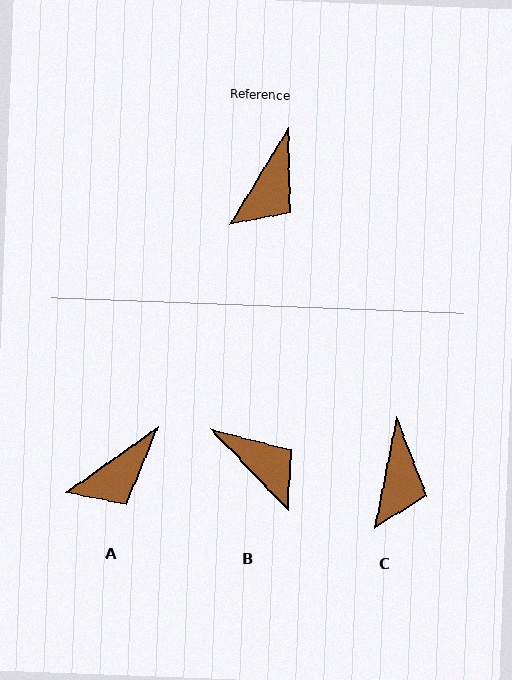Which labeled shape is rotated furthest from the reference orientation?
B, about 75 degrees away.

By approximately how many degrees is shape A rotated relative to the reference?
Approximately 23 degrees clockwise.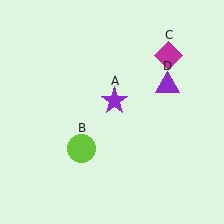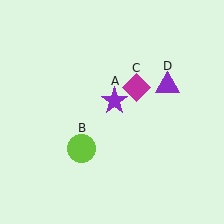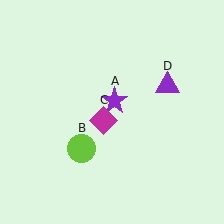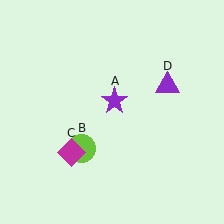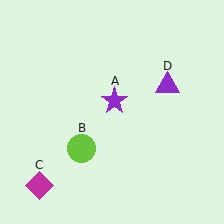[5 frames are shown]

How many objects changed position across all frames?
1 object changed position: magenta diamond (object C).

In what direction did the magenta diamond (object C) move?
The magenta diamond (object C) moved down and to the left.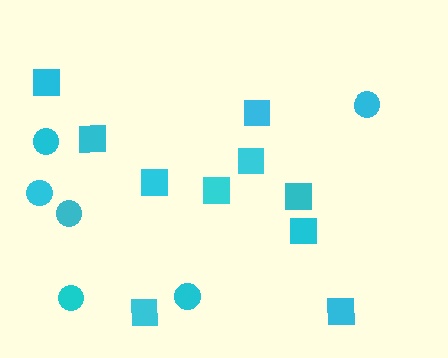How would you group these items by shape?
There are 2 groups: one group of squares (10) and one group of circles (6).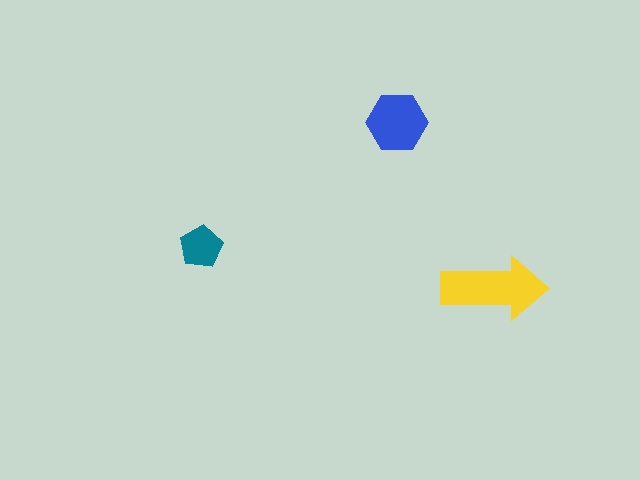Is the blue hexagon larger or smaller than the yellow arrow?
Smaller.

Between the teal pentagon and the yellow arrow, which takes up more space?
The yellow arrow.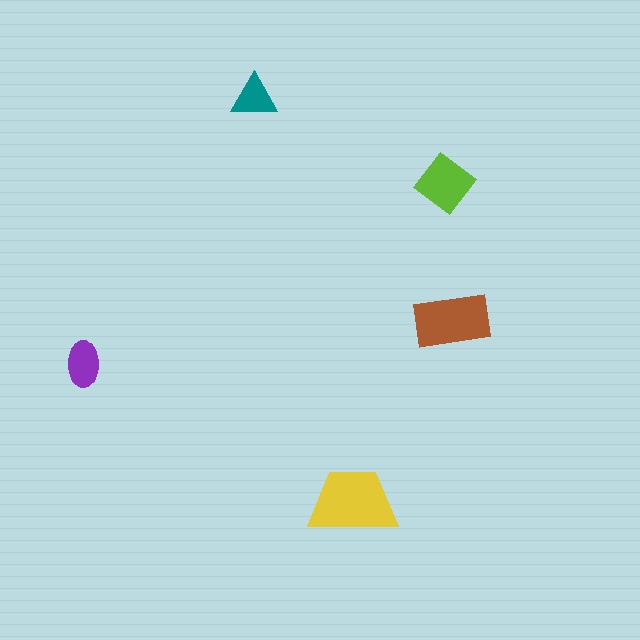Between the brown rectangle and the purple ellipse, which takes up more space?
The brown rectangle.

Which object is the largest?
The yellow trapezoid.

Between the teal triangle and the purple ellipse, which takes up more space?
The purple ellipse.